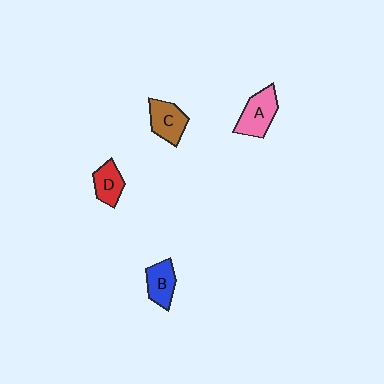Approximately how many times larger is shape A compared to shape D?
Approximately 1.4 times.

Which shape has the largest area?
Shape A (pink).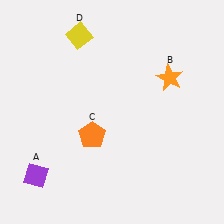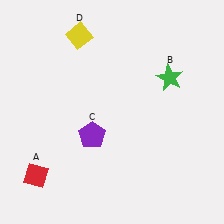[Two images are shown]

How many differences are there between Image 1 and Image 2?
There are 3 differences between the two images.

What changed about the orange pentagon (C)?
In Image 1, C is orange. In Image 2, it changed to purple.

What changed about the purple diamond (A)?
In Image 1, A is purple. In Image 2, it changed to red.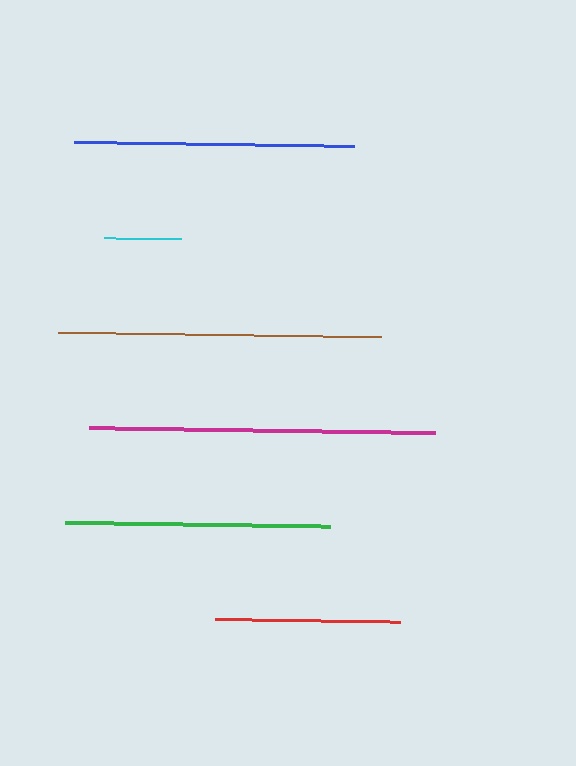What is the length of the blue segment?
The blue segment is approximately 281 pixels long.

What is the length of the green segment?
The green segment is approximately 265 pixels long.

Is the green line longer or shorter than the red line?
The green line is longer than the red line.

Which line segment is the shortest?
The cyan line is the shortest at approximately 77 pixels.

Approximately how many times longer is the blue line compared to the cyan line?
The blue line is approximately 3.7 times the length of the cyan line.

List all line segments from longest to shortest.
From longest to shortest: magenta, brown, blue, green, red, cyan.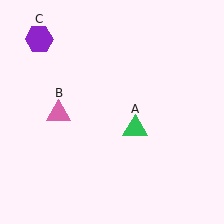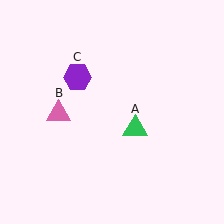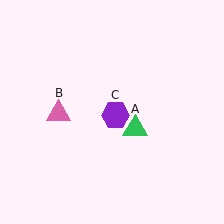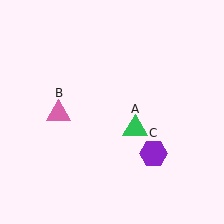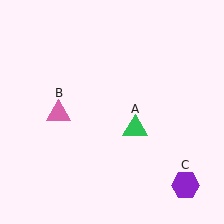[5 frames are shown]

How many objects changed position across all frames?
1 object changed position: purple hexagon (object C).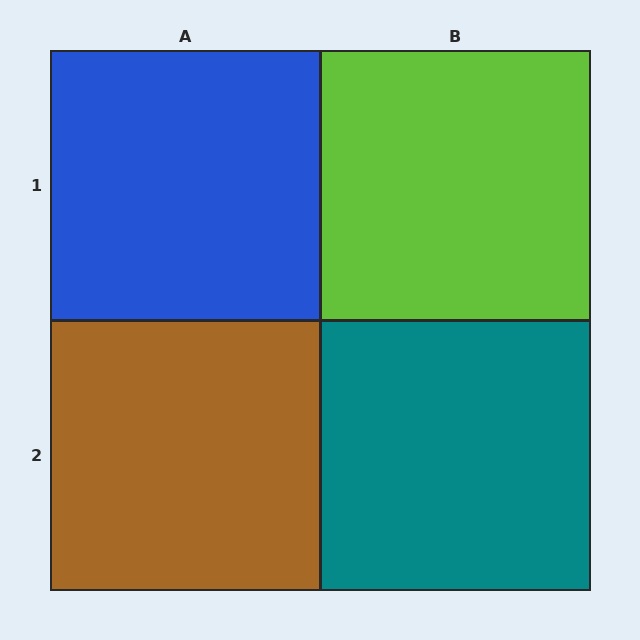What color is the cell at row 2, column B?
Teal.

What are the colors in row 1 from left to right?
Blue, lime.